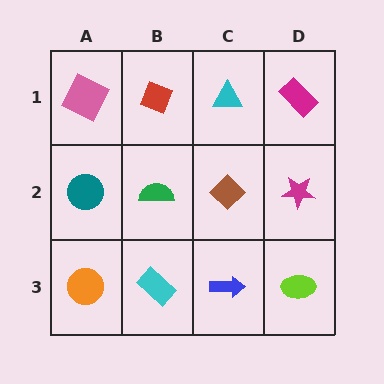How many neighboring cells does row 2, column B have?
4.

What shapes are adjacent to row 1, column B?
A green semicircle (row 2, column B), a pink square (row 1, column A), a cyan triangle (row 1, column C).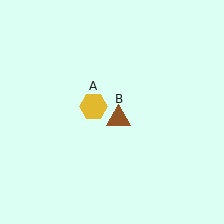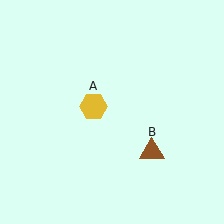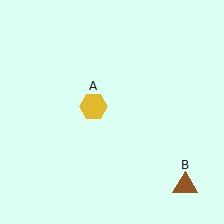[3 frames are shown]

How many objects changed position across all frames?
1 object changed position: brown triangle (object B).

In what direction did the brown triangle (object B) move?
The brown triangle (object B) moved down and to the right.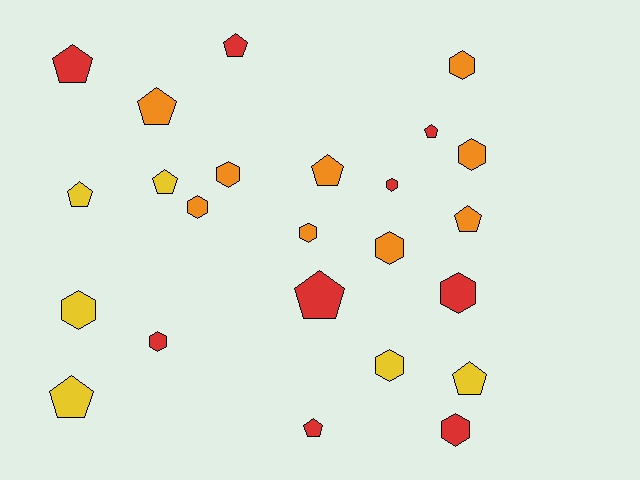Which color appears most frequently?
Orange, with 9 objects.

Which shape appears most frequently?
Pentagon, with 12 objects.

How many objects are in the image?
There are 24 objects.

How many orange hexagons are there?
There are 6 orange hexagons.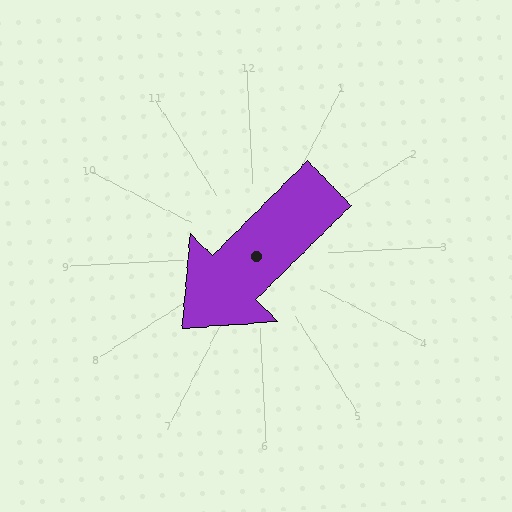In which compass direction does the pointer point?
Southwest.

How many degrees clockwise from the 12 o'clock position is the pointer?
Approximately 228 degrees.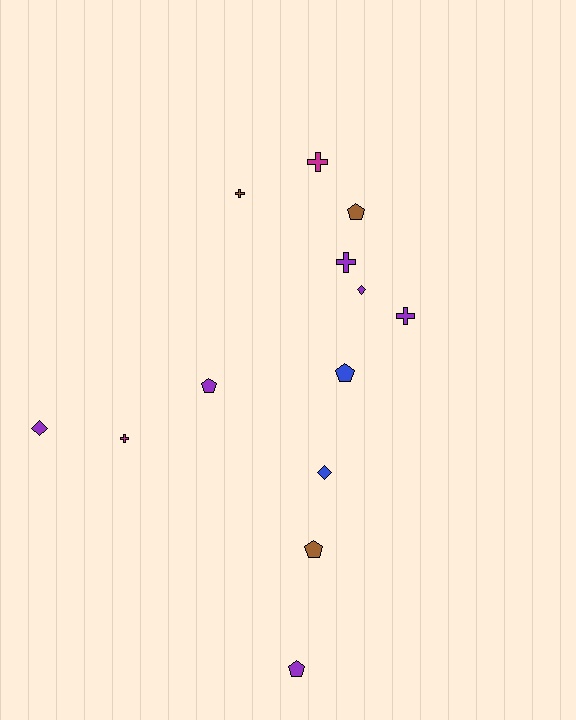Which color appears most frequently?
Purple, with 6 objects.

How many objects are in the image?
There are 13 objects.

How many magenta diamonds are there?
There are no magenta diamonds.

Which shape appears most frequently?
Pentagon, with 5 objects.